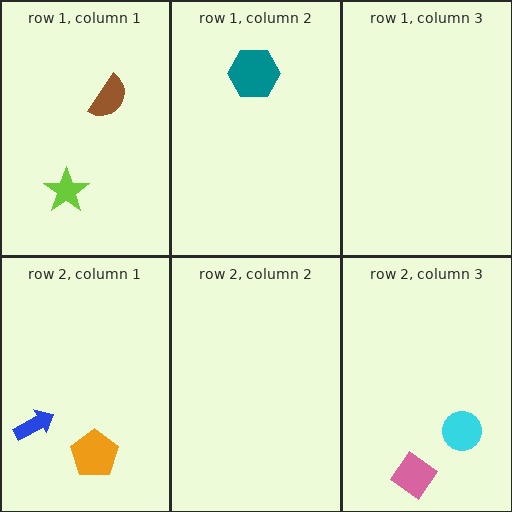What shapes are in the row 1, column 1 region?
The brown semicircle, the lime star.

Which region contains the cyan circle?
The row 2, column 3 region.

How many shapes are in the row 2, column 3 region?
2.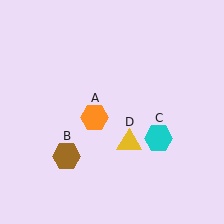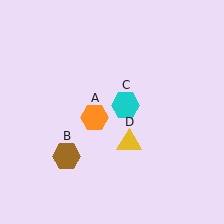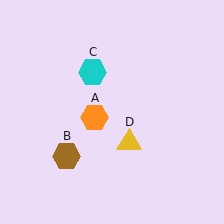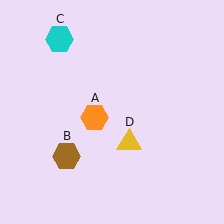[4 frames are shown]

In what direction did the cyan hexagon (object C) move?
The cyan hexagon (object C) moved up and to the left.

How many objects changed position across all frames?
1 object changed position: cyan hexagon (object C).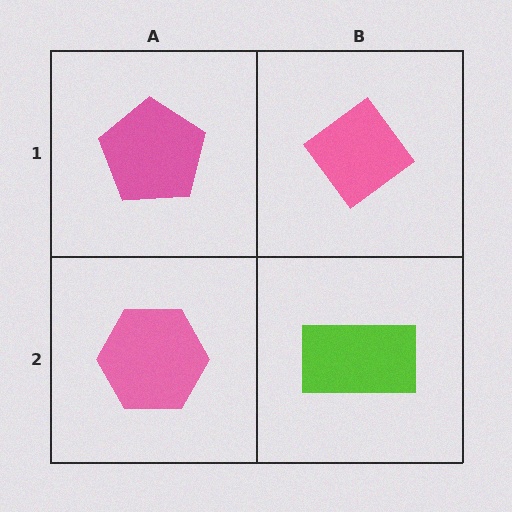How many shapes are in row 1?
2 shapes.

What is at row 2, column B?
A lime rectangle.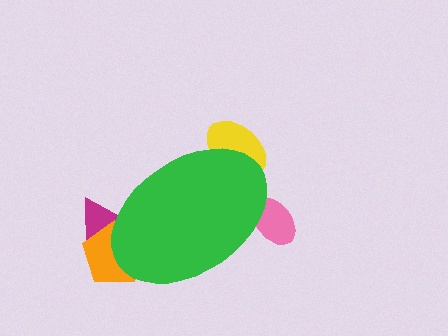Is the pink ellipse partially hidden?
Yes, the pink ellipse is partially hidden behind the green ellipse.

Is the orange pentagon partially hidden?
Yes, the orange pentagon is partially hidden behind the green ellipse.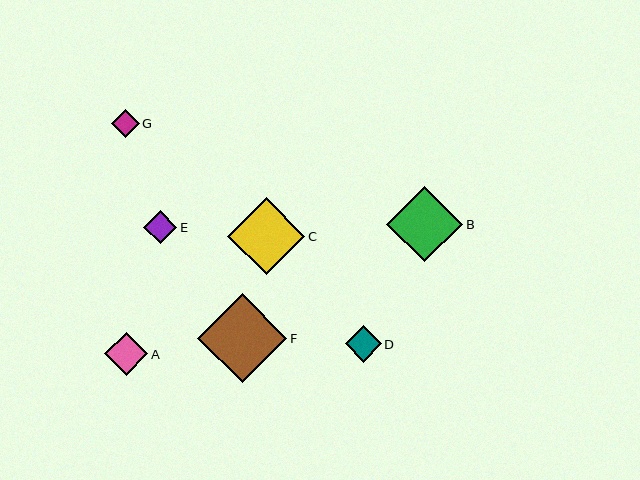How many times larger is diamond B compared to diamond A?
Diamond B is approximately 1.7 times the size of diamond A.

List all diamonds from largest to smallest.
From largest to smallest: F, C, B, A, D, E, G.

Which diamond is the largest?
Diamond F is the largest with a size of approximately 89 pixels.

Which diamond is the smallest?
Diamond G is the smallest with a size of approximately 28 pixels.